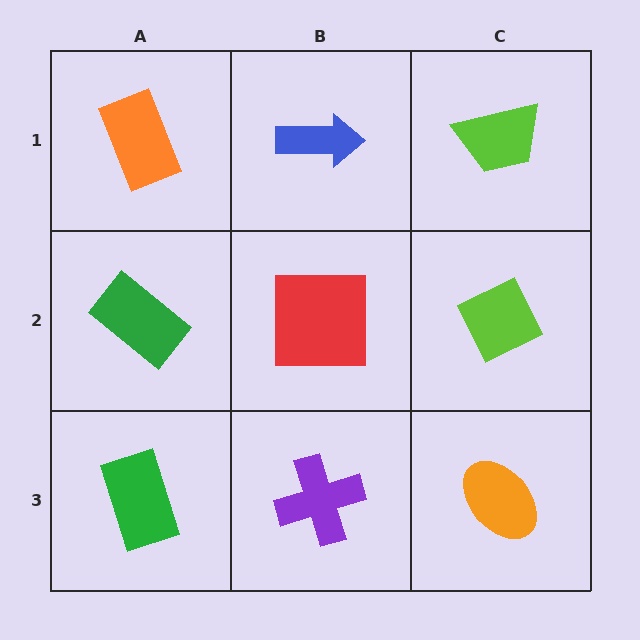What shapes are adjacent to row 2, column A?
An orange rectangle (row 1, column A), a green rectangle (row 3, column A), a red square (row 2, column B).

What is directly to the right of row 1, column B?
A lime trapezoid.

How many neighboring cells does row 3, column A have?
2.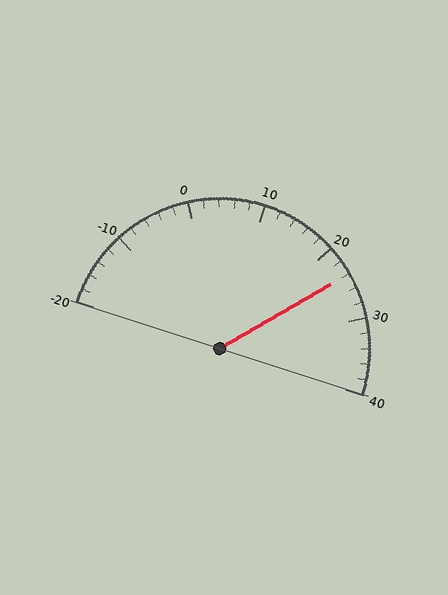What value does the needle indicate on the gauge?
The needle indicates approximately 24.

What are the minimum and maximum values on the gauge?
The gauge ranges from -20 to 40.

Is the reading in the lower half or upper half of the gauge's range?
The reading is in the upper half of the range (-20 to 40).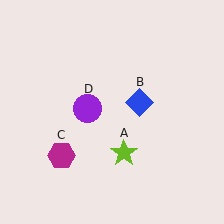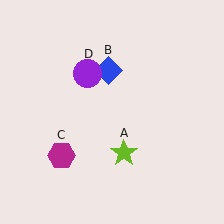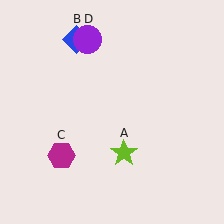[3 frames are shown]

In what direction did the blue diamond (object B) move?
The blue diamond (object B) moved up and to the left.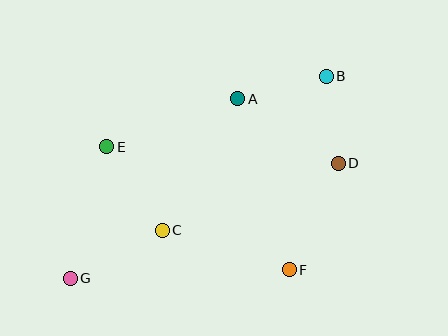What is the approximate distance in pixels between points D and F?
The distance between D and F is approximately 117 pixels.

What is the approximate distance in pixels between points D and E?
The distance between D and E is approximately 232 pixels.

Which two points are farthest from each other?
Points B and G are farthest from each other.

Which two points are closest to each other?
Points B and D are closest to each other.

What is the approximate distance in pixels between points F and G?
The distance between F and G is approximately 219 pixels.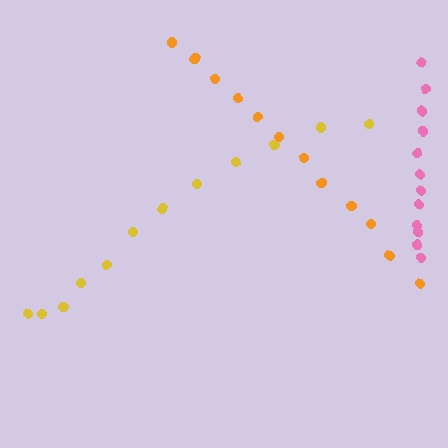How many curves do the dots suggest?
There are 3 distinct paths.